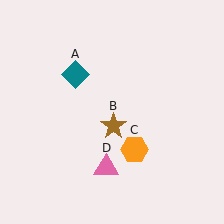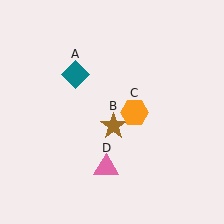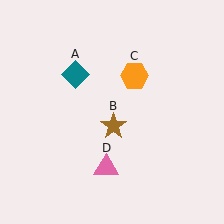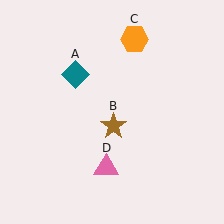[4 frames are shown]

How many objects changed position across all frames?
1 object changed position: orange hexagon (object C).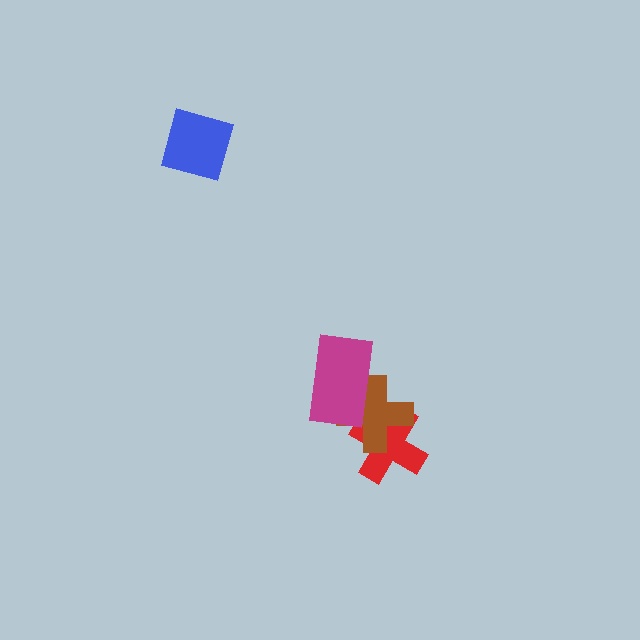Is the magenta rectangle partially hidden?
No, no other shape covers it.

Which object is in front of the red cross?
The brown cross is in front of the red cross.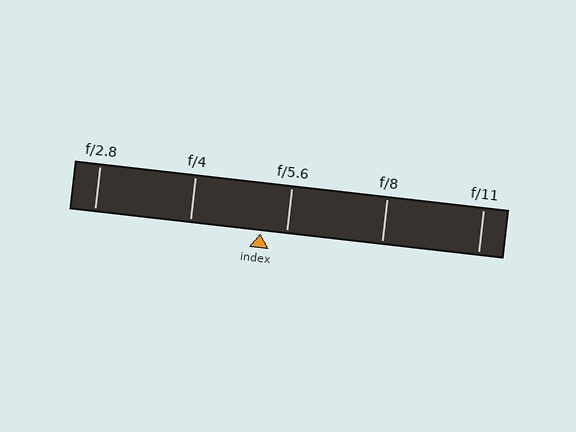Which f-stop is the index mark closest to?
The index mark is closest to f/5.6.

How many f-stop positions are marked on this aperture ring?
There are 5 f-stop positions marked.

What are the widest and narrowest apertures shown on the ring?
The widest aperture shown is f/2.8 and the narrowest is f/11.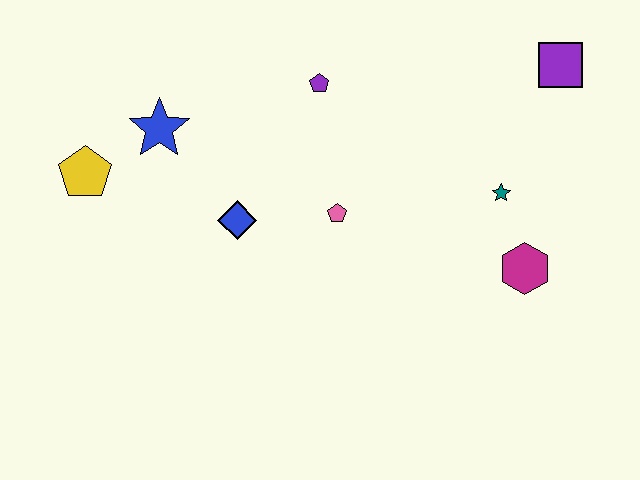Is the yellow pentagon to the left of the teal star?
Yes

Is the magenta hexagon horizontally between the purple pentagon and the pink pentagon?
No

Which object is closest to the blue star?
The yellow pentagon is closest to the blue star.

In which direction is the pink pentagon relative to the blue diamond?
The pink pentagon is to the right of the blue diamond.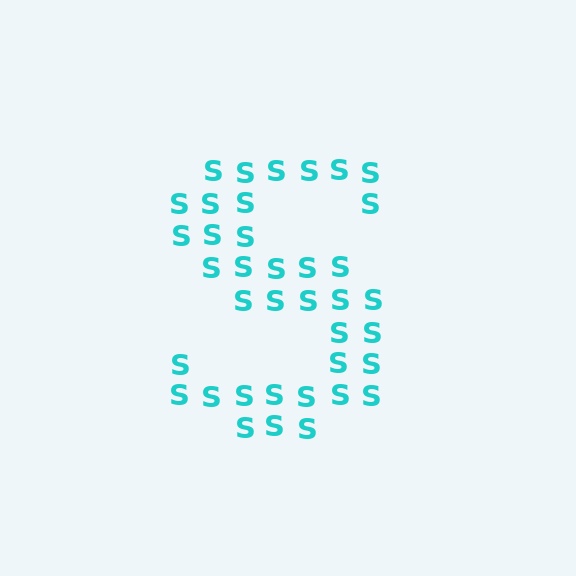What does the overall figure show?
The overall figure shows the letter S.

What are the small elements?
The small elements are letter S's.